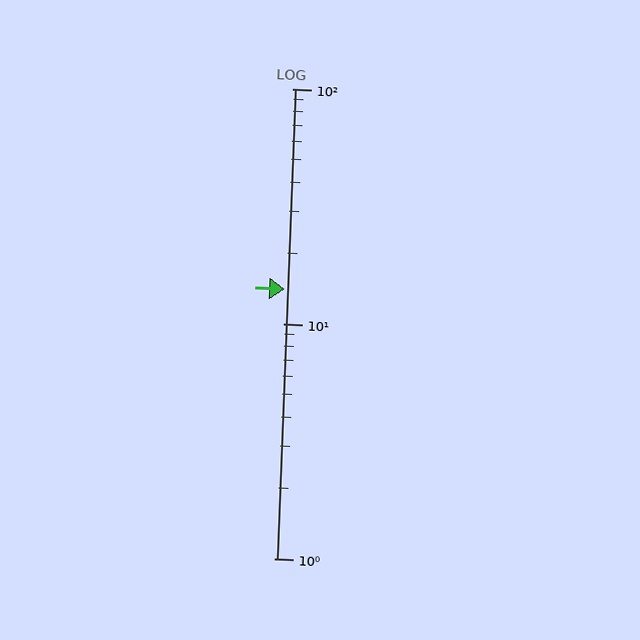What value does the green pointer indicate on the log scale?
The pointer indicates approximately 14.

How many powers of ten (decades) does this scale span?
The scale spans 2 decades, from 1 to 100.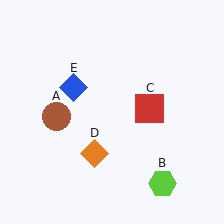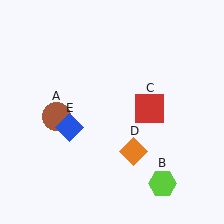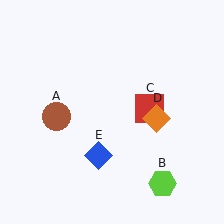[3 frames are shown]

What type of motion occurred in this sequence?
The orange diamond (object D), blue diamond (object E) rotated counterclockwise around the center of the scene.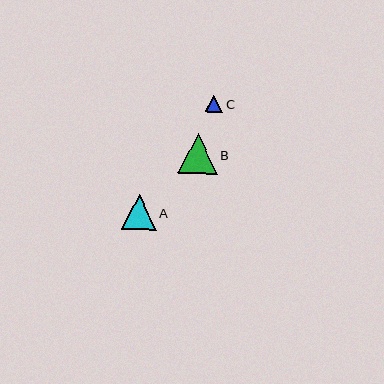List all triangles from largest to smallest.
From largest to smallest: B, A, C.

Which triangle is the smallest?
Triangle C is the smallest with a size of approximately 18 pixels.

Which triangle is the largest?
Triangle B is the largest with a size of approximately 40 pixels.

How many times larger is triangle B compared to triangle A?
Triangle B is approximately 1.1 times the size of triangle A.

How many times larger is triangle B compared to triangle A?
Triangle B is approximately 1.1 times the size of triangle A.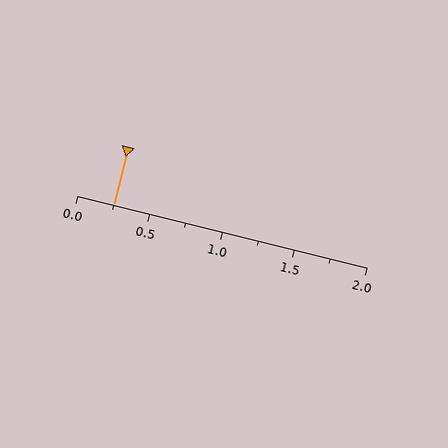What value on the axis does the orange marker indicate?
The marker indicates approximately 0.25.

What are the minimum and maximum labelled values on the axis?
The axis runs from 0.0 to 2.0.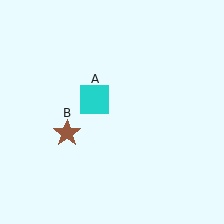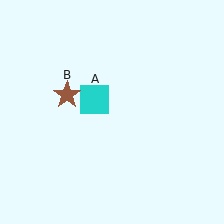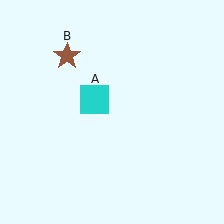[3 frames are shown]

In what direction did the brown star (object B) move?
The brown star (object B) moved up.